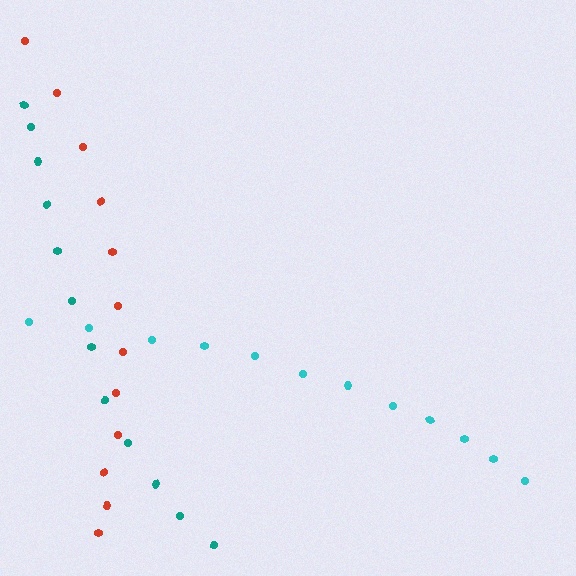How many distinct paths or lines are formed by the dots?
There are 3 distinct paths.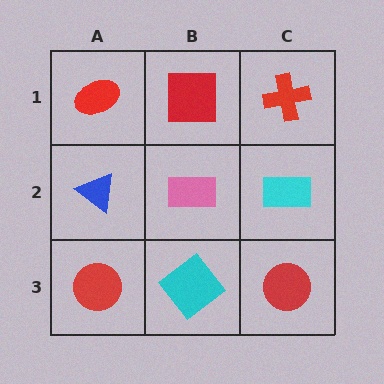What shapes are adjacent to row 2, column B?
A red square (row 1, column B), a cyan diamond (row 3, column B), a blue triangle (row 2, column A), a cyan rectangle (row 2, column C).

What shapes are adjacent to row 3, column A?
A blue triangle (row 2, column A), a cyan diamond (row 3, column B).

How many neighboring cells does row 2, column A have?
3.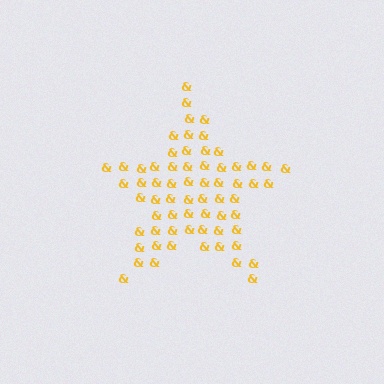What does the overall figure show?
The overall figure shows a star.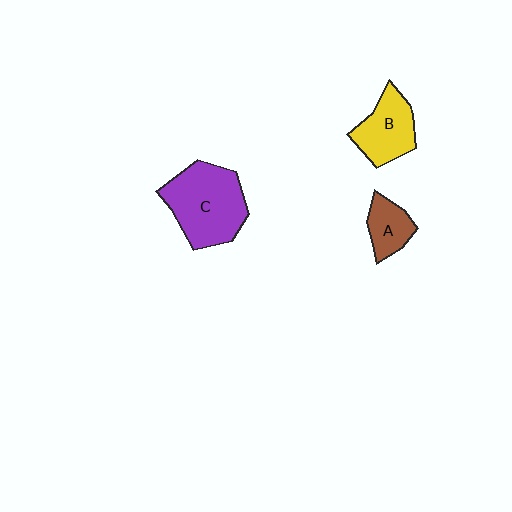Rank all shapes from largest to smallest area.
From largest to smallest: C (purple), B (yellow), A (brown).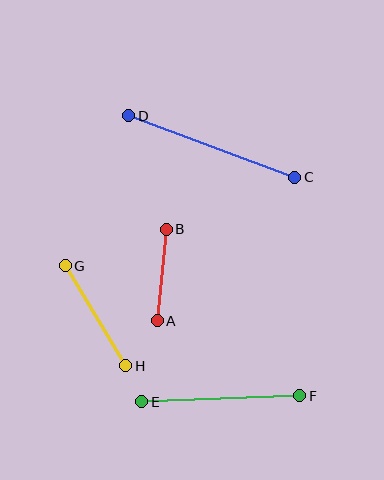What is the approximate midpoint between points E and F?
The midpoint is at approximately (221, 399) pixels.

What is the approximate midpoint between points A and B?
The midpoint is at approximately (162, 275) pixels.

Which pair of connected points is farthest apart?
Points C and D are farthest apart.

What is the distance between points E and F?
The distance is approximately 158 pixels.